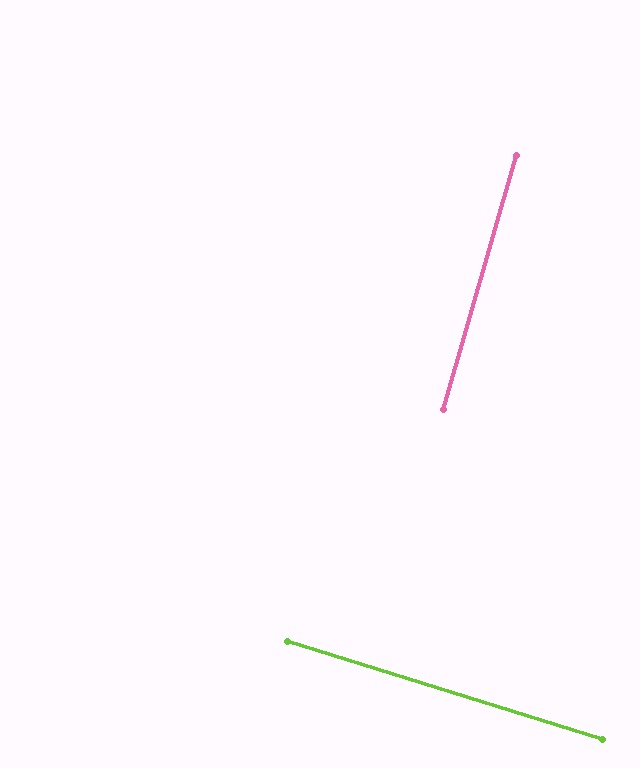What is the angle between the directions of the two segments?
Approximately 89 degrees.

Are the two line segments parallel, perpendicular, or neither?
Perpendicular — they meet at approximately 89°.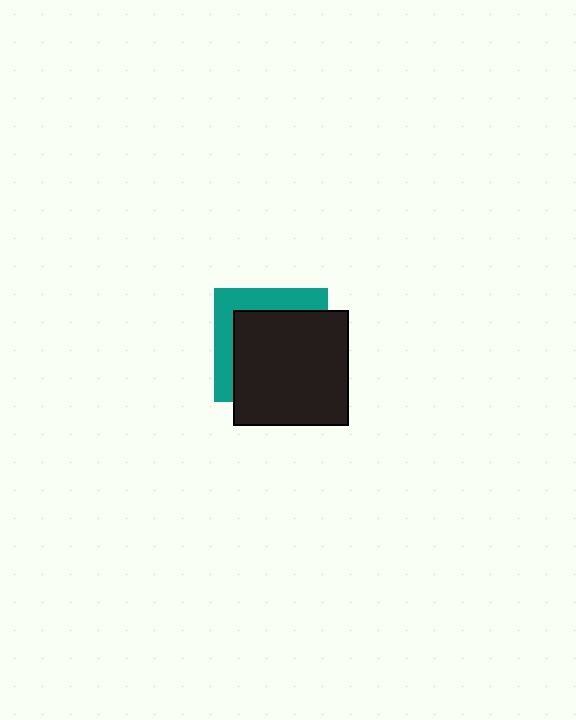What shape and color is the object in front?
The object in front is a black square.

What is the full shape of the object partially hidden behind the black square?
The partially hidden object is a teal square.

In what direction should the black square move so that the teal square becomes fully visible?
The black square should move toward the lower-right. That is the shortest direction to clear the overlap and leave the teal square fully visible.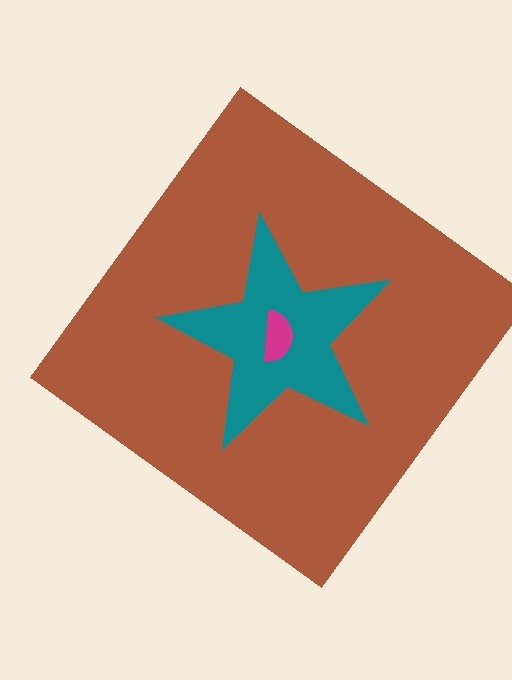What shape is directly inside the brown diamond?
The teal star.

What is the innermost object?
The magenta semicircle.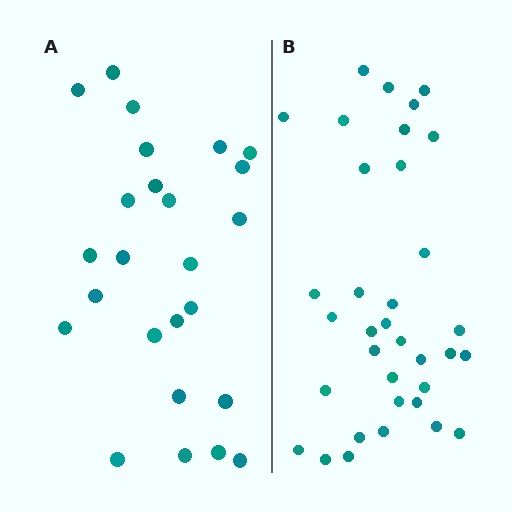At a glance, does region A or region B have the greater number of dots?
Region B (the right region) has more dots.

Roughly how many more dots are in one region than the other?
Region B has roughly 10 or so more dots than region A.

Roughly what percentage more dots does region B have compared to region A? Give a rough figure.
About 40% more.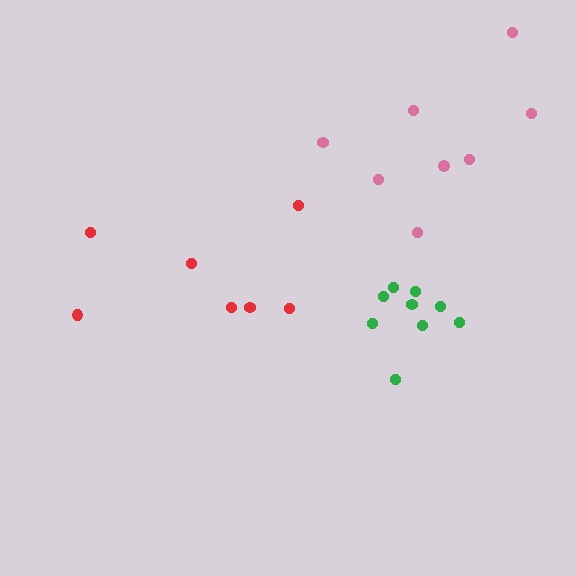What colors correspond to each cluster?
The clusters are colored: green, red, pink.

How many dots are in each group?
Group 1: 9 dots, Group 2: 7 dots, Group 3: 8 dots (24 total).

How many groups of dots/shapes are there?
There are 3 groups.